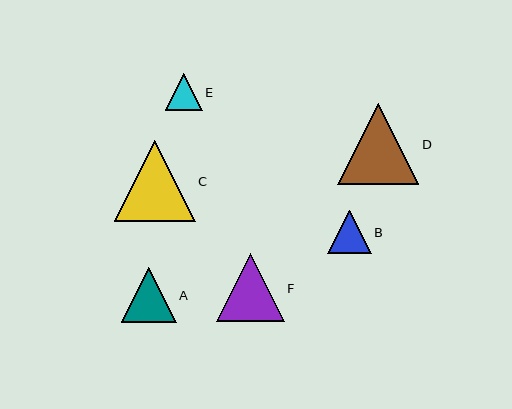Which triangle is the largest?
Triangle D is the largest with a size of approximately 81 pixels.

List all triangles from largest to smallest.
From largest to smallest: D, C, F, A, B, E.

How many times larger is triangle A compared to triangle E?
Triangle A is approximately 1.5 times the size of triangle E.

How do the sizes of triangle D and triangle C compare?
Triangle D and triangle C are approximately the same size.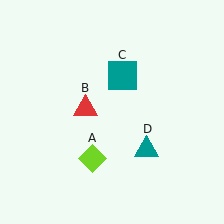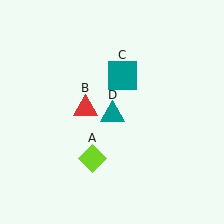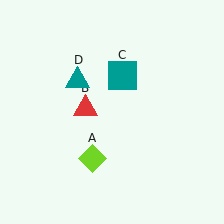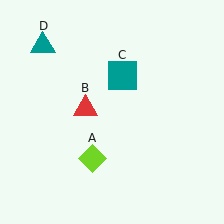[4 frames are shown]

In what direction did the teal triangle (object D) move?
The teal triangle (object D) moved up and to the left.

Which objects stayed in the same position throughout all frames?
Lime diamond (object A) and red triangle (object B) and teal square (object C) remained stationary.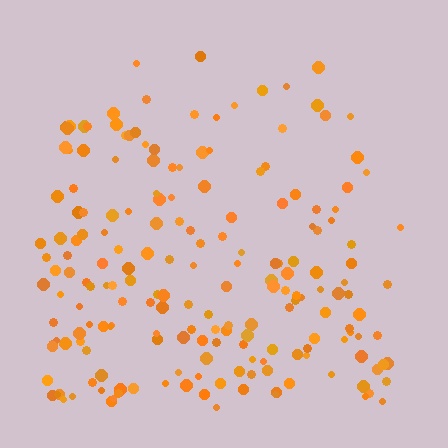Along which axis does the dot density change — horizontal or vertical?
Vertical.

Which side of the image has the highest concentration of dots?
The bottom.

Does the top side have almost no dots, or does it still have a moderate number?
Still a moderate number, just noticeably fewer than the bottom.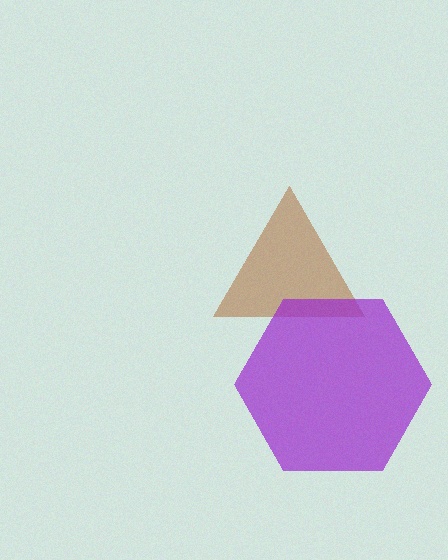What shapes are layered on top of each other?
The layered shapes are: a brown triangle, a purple hexagon.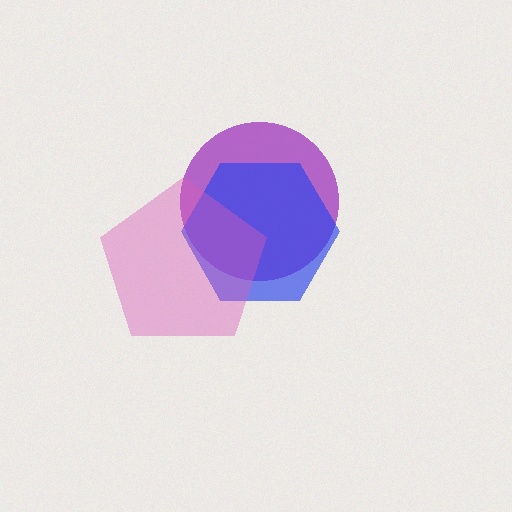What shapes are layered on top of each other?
The layered shapes are: a purple circle, a blue hexagon, a pink pentagon.